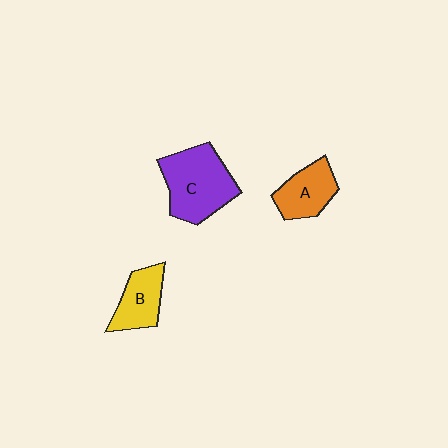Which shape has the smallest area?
Shape B (yellow).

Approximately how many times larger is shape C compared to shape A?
Approximately 1.6 times.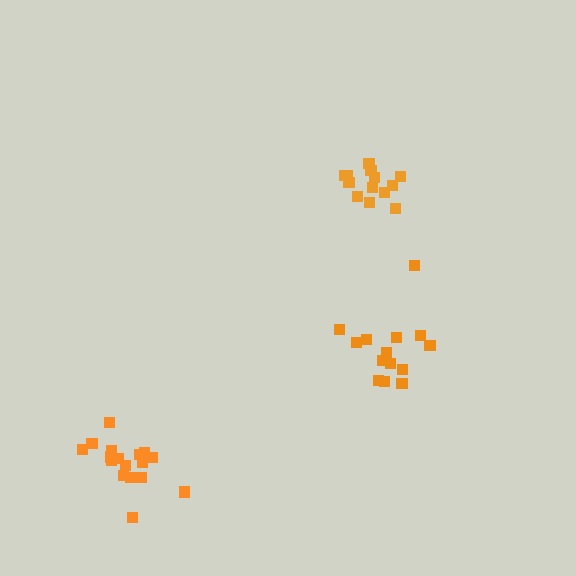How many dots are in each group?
Group 1: 17 dots, Group 2: 13 dots, Group 3: 14 dots (44 total).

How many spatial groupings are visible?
There are 3 spatial groupings.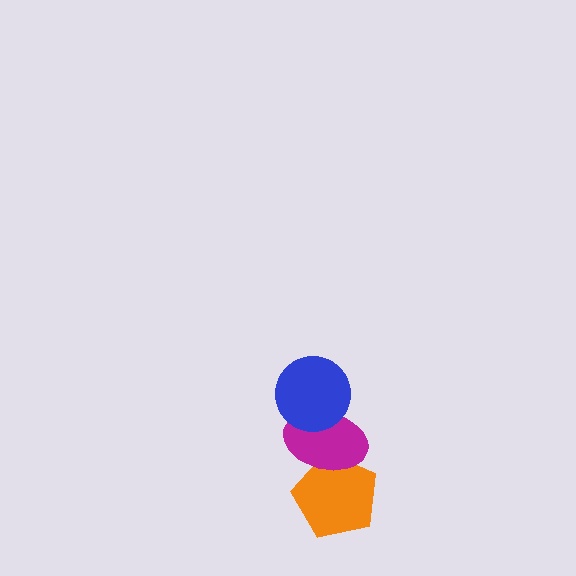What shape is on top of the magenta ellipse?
The blue circle is on top of the magenta ellipse.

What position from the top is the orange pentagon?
The orange pentagon is 3rd from the top.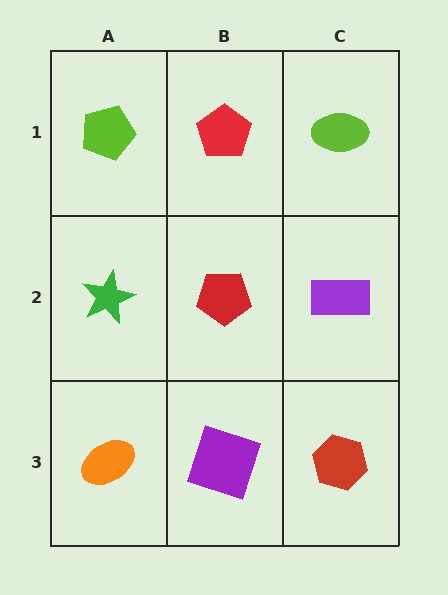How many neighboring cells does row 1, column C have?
2.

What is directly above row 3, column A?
A green star.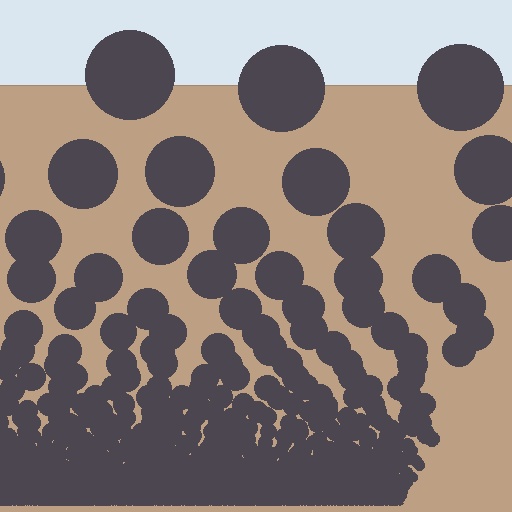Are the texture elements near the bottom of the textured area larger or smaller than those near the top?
Smaller. The gradient is inverted — elements near the bottom are smaller and denser.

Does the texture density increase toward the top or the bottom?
Density increases toward the bottom.